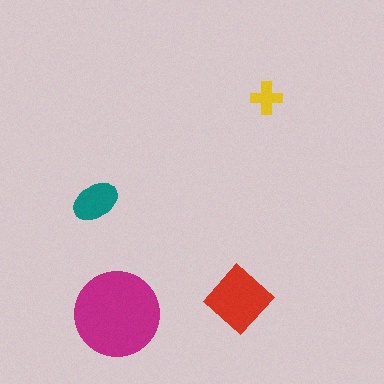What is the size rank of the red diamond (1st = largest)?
2nd.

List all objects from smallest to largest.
The yellow cross, the teal ellipse, the red diamond, the magenta circle.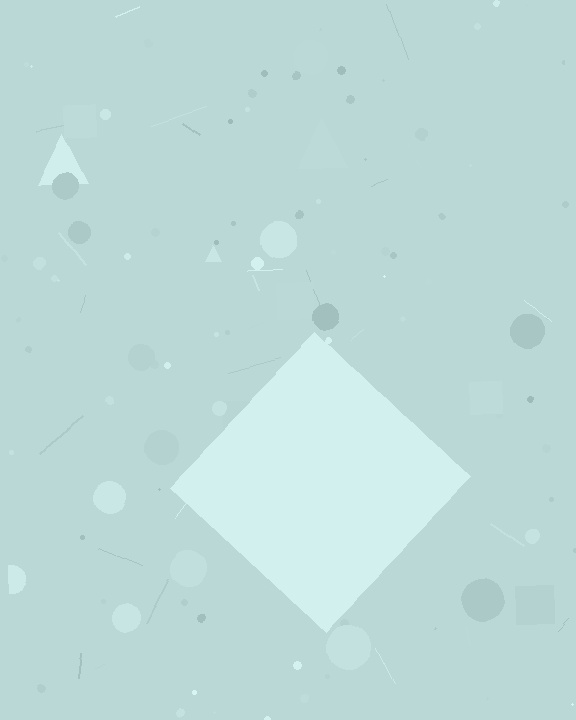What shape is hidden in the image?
A diamond is hidden in the image.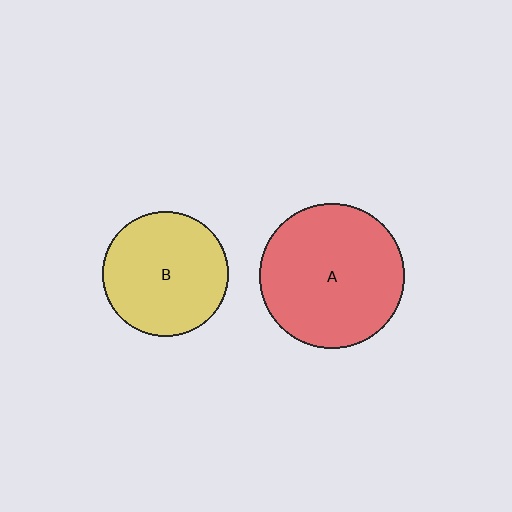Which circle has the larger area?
Circle A (red).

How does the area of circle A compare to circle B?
Approximately 1.3 times.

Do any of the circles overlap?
No, none of the circles overlap.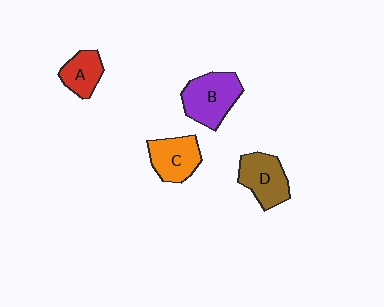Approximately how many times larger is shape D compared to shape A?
Approximately 1.4 times.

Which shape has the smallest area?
Shape A (red).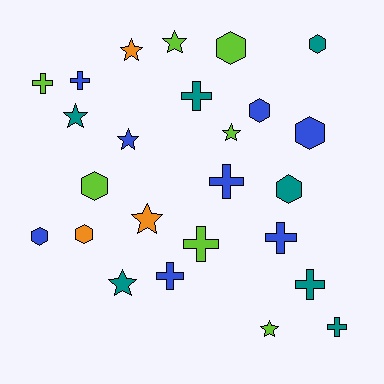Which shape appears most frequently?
Cross, with 9 objects.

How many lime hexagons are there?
There are 2 lime hexagons.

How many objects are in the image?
There are 25 objects.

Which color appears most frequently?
Blue, with 8 objects.